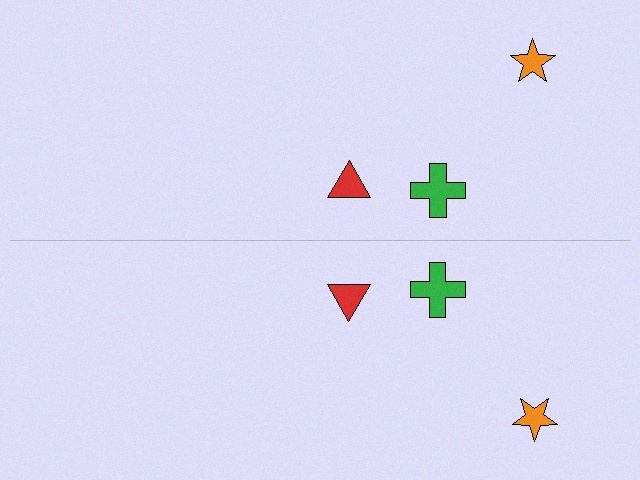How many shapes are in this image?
There are 6 shapes in this image.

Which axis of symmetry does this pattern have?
The pattern has a horizontal axis of symmetry running through the center of the image.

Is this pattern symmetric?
Yes, this pattern has bilateral (reflection) symmetry.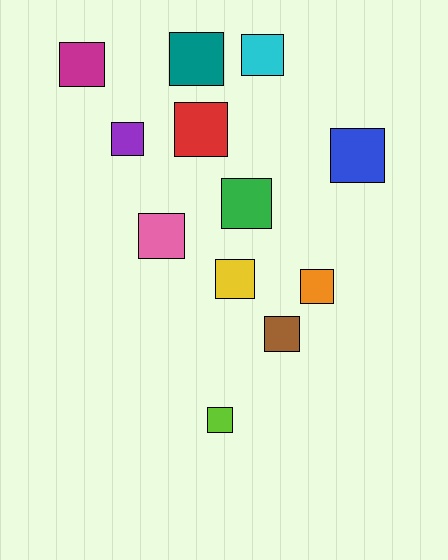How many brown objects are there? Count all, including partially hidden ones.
There is 1 brown object.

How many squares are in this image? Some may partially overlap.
There are 12 squares.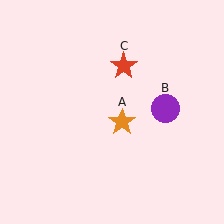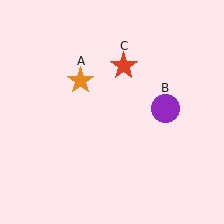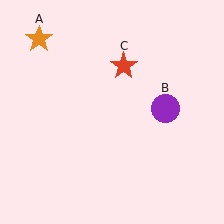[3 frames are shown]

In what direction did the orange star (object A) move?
The orange star (object A) moved up and to the left.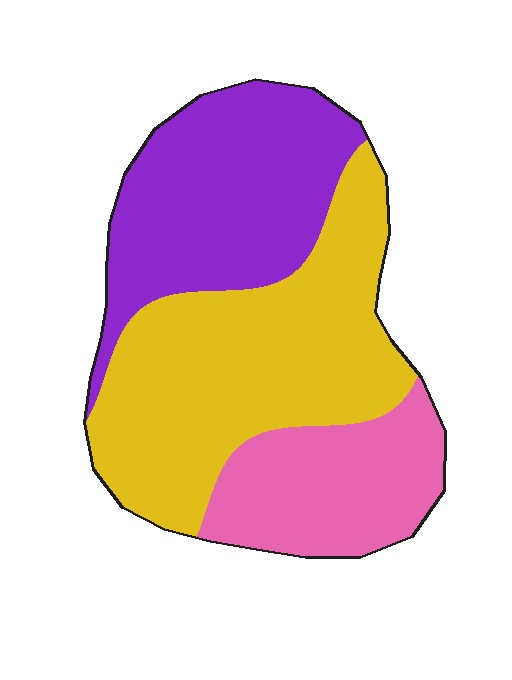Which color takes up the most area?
Yellow, at roughly 45%.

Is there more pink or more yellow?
Yellow.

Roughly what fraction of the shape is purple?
Purple takes up between a sixth and a third of the shape.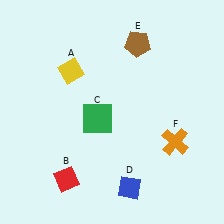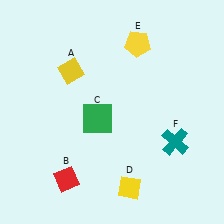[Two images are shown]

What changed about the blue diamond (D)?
In Image 1, D is blue. In Image 2, it changed to yellow.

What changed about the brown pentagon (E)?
In Image 1, E is brown. In Image 2, it changed to yellow.